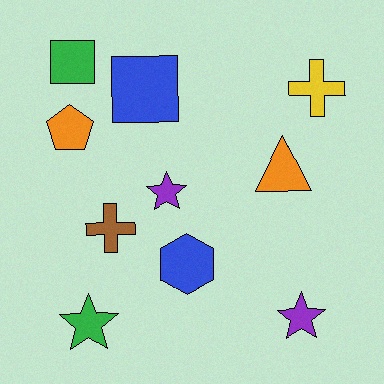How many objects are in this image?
There are 10 objects.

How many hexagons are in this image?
There is 1 hexagon.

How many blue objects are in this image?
There are 2 blue objects.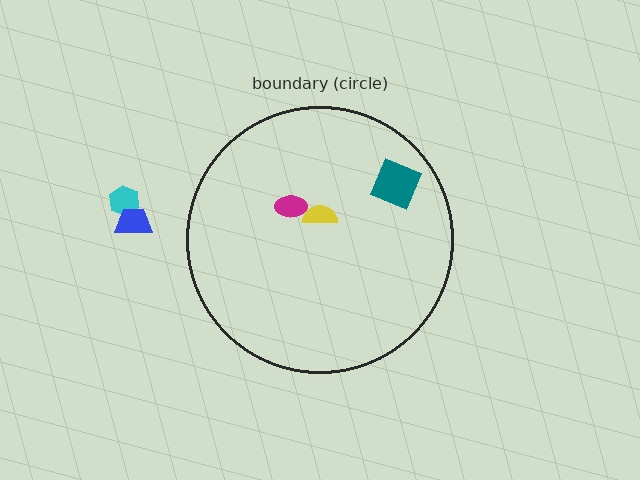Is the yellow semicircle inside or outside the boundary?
Inside.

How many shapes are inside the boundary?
3 inside, 2 outside.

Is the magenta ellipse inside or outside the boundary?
Inside.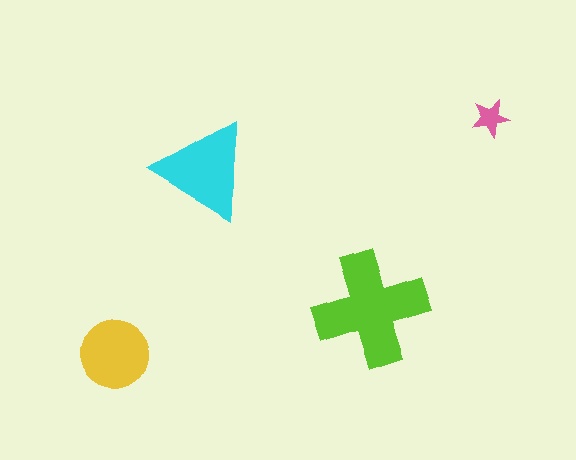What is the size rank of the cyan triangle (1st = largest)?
2nd.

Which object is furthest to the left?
The yellow circle is leftmost.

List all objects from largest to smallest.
The lime cross, the cyan triangle, the yellow circle, the pink star.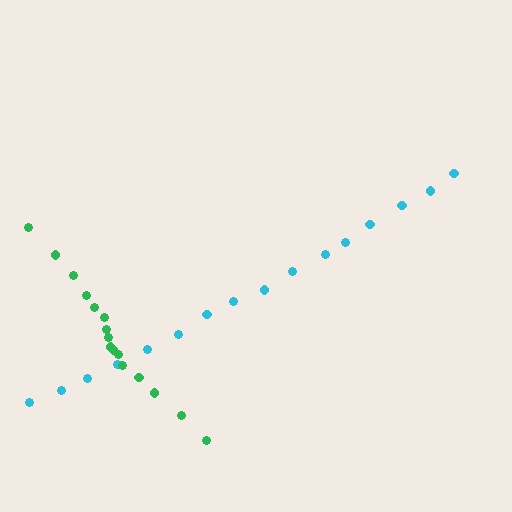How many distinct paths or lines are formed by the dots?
There are 2 distinct paths.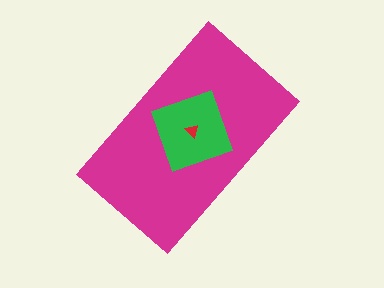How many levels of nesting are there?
3.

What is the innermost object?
The red triangle.